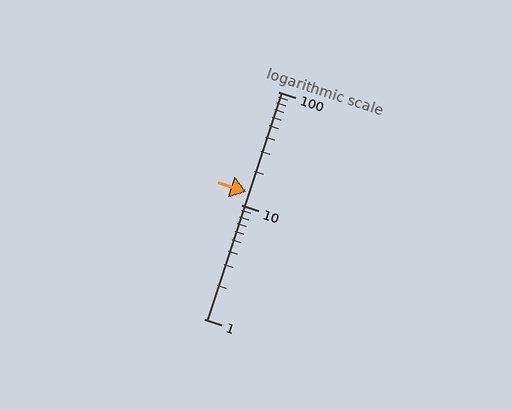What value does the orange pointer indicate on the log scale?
The pointer indicates approximately 13.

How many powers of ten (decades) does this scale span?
The scale spans 2 decades, from 1 to 100.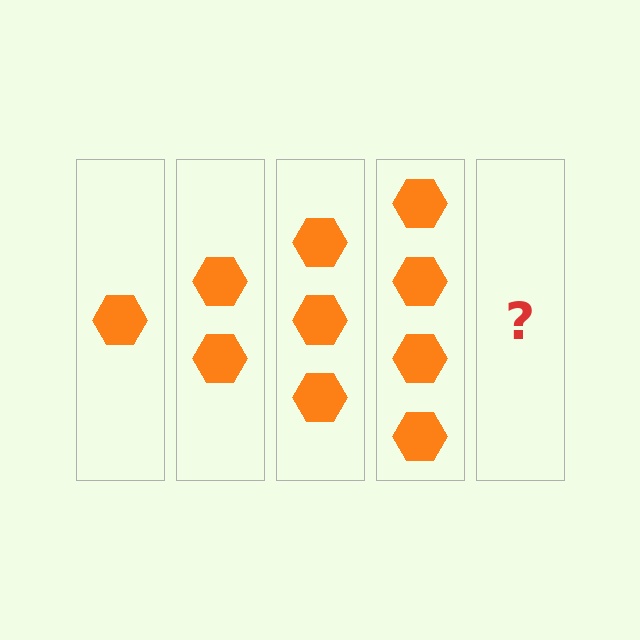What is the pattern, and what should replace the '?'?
The pattern is that each step adds one more hexagon. The '?' should be 5 hexagons.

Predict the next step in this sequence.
The next step is 5 hexagons.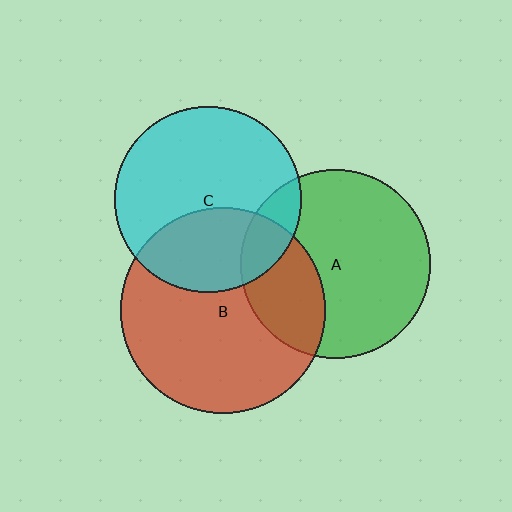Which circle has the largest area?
Circle B (red).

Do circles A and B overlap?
Yes.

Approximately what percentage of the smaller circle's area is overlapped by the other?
Approximately 30%.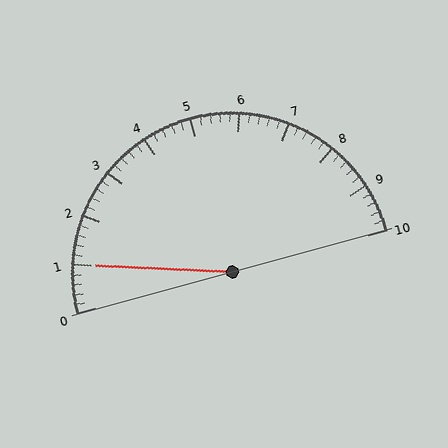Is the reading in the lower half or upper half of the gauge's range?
The reading is in the lower half of the range (0 to 10).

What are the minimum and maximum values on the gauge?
The gauge ranges from 0 to 10.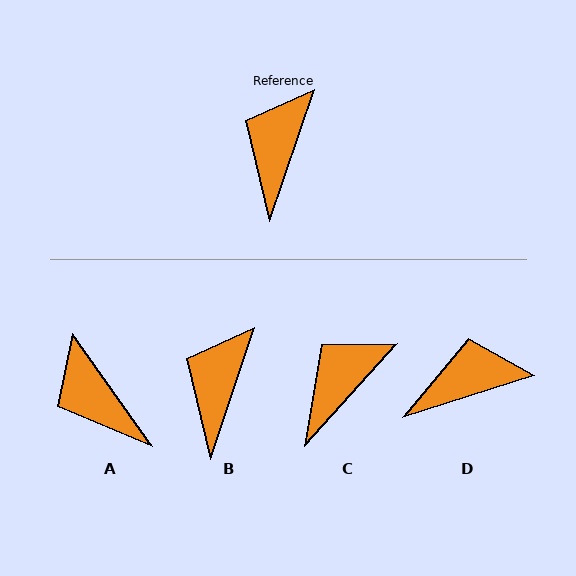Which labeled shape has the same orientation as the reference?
B.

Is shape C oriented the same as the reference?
No, it is off by about 23 degrees.